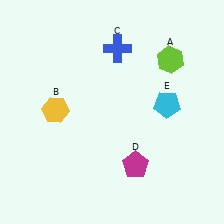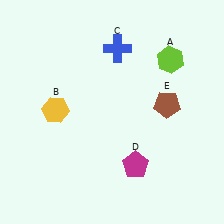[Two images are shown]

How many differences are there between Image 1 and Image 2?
There is 1 difference between the two images.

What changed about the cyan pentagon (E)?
In Image 1, E is cyan. In Image 2, it changed to brown.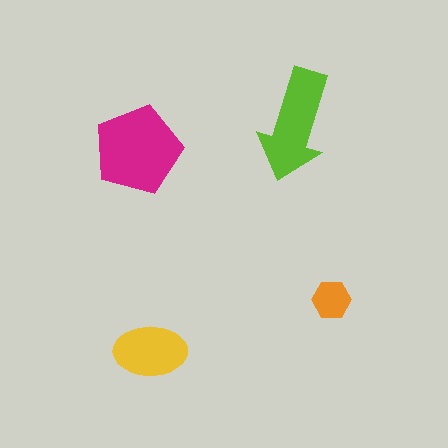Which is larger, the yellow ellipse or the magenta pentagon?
The magenta pentagon.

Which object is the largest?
The magenta pentagon.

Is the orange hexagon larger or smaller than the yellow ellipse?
Smaller.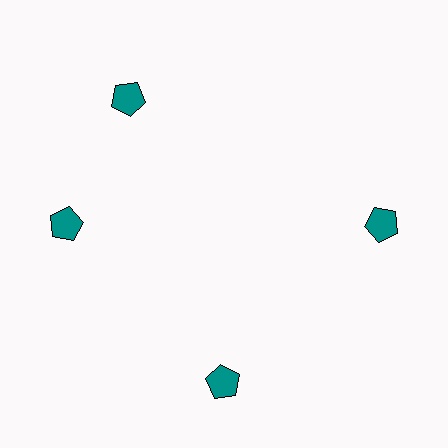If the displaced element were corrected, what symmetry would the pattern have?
It would have 4-fold rotational symmetry — the pattern would map onto itself every 90 degrees.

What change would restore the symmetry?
The symmetry would be restored by rotating it back into even spacing with its neighbors so that all 4 pentagons sit at equal angles and equal distance from the center.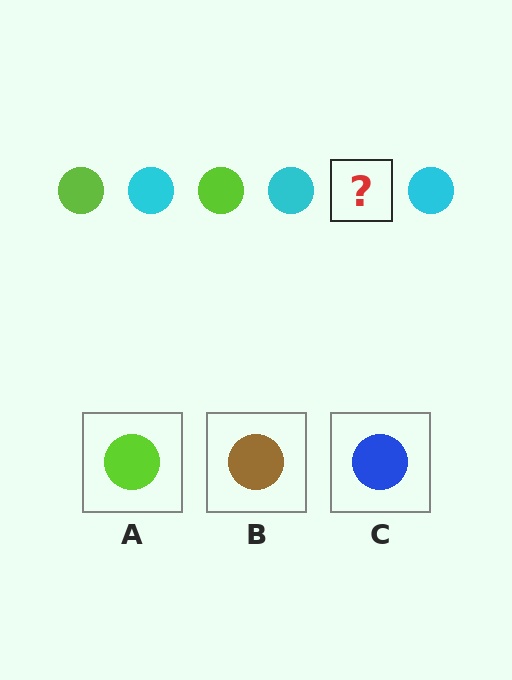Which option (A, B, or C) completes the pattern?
A.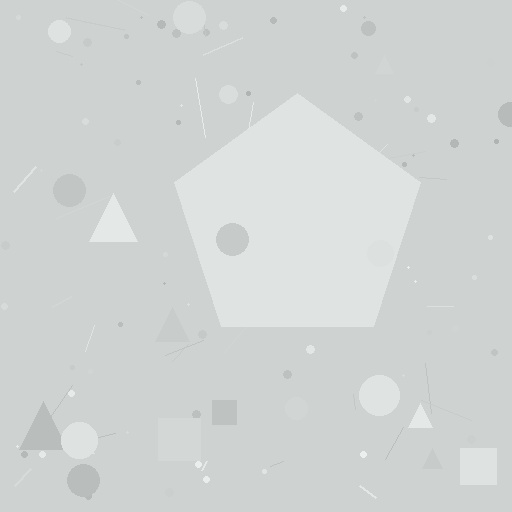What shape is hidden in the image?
A pentagon is hidden in the image.